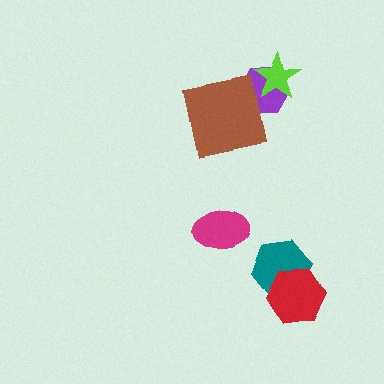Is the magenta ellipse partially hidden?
No, no other shape covers it.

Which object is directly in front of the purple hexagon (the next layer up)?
The brown square is directly in front of the purple hexagon.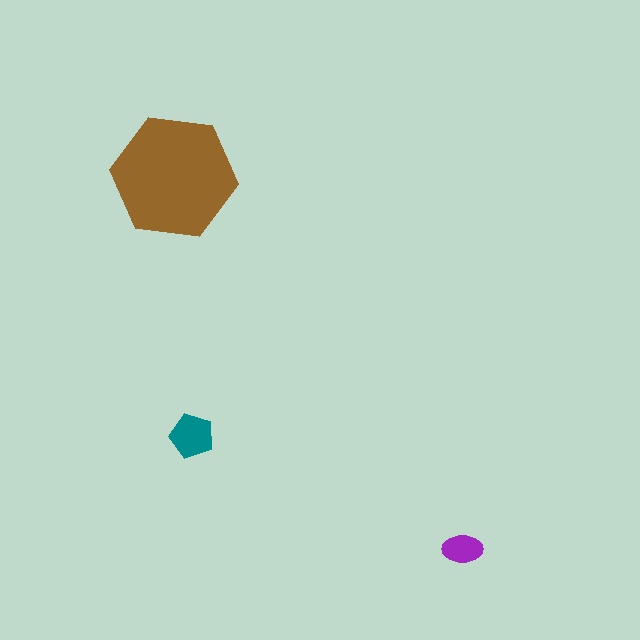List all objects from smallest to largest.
The purple ellipse, the teal pentagon, the brown hexagon.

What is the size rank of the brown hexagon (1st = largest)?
1st.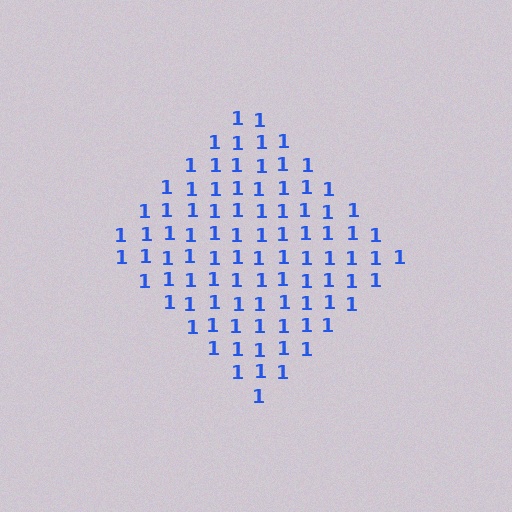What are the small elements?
The small elements are digit 1's.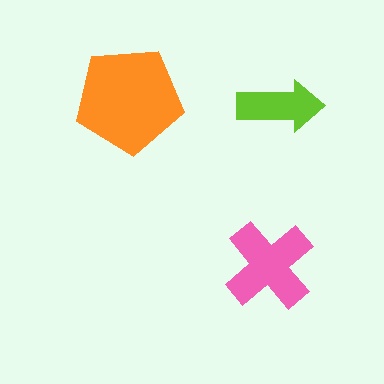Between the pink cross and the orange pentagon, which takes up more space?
The orange pentagon.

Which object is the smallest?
The lime arrow.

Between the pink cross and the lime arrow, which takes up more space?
The pink cross.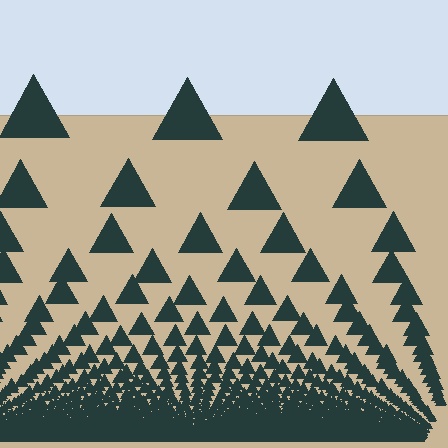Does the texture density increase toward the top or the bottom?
Density increases toward the bottom.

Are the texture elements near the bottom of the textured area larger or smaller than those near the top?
Smaller. The gradient is inverted — elements near the bottom are smaller and denser.